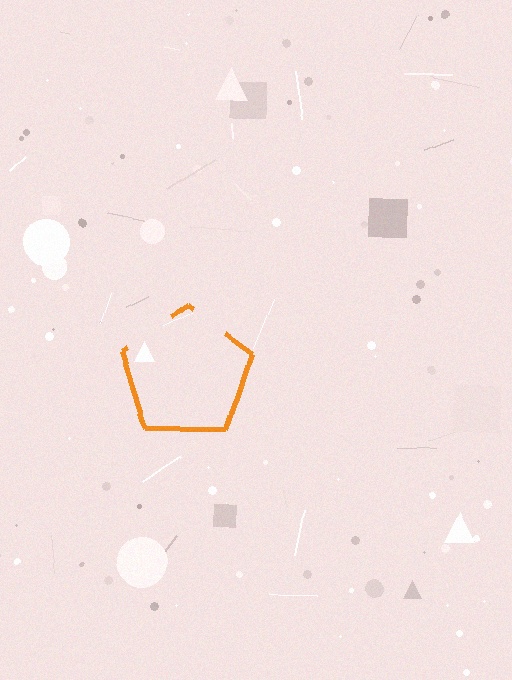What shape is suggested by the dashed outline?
The dashed outline suggests a pentagon.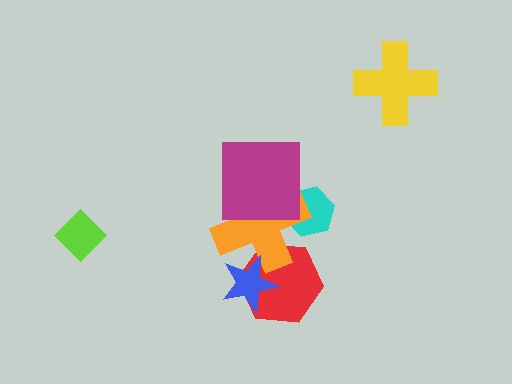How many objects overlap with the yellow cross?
0 objects overlap with the yellow cross.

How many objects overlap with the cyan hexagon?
2 objects overlap with the cyan hexagon.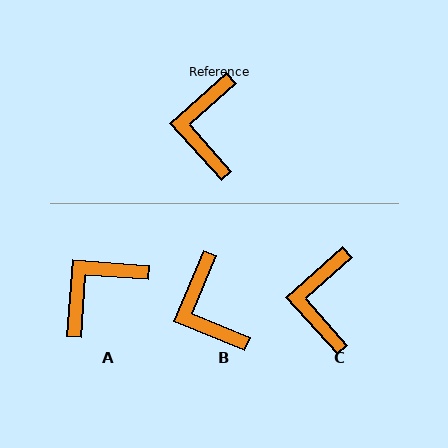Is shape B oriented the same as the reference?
No, it is off by about 26 degrees.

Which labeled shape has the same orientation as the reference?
C.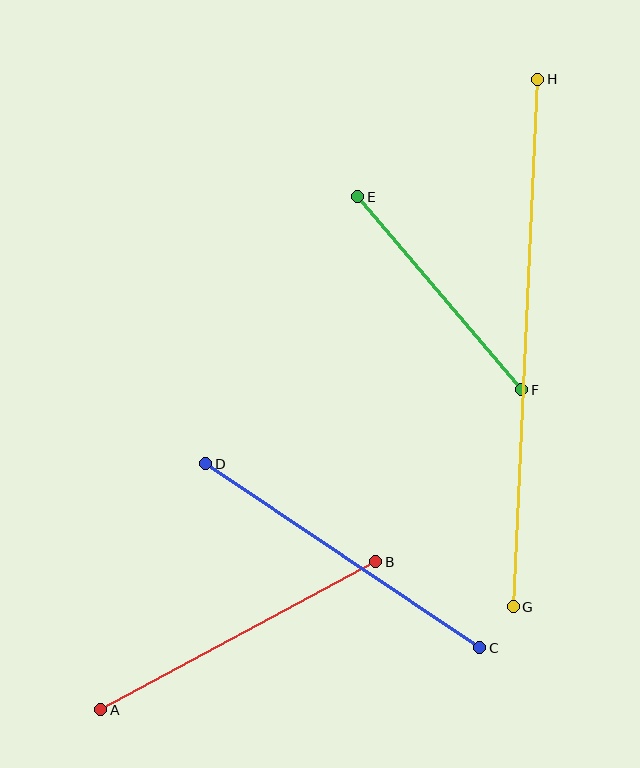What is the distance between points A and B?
The distance is approximately 312 pixels.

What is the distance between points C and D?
The distance is approximately 330 pixels.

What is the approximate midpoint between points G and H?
The midpoint is at approximately (525, 343) pixels.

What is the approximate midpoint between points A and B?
The midpoint is at approximately (238, 636) pixels.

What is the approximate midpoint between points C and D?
The midpoint is at approximately (343, 556) pixels.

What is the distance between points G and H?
The distance is approximately 528 pixels.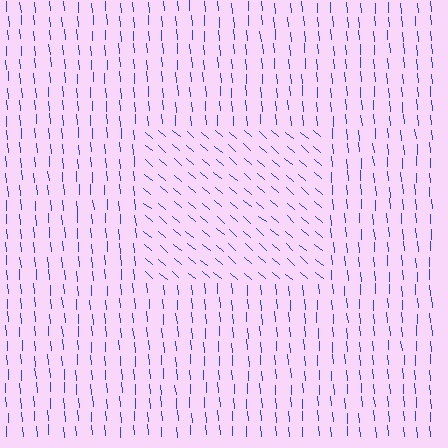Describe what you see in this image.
The image is filled with small blue line segments. A rectangle region in the image has lines oriented differently from the surrounding lines, creating a visible texture boundary.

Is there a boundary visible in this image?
Yes, there is a texture boundary formed by a change in line orientation.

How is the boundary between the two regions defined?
The boundary is defined purely by a change in line orientation (approximately 45 degrees difference). All lines are the same color and thickness.